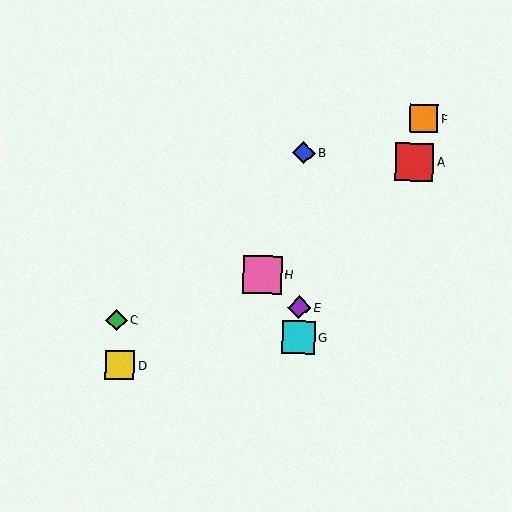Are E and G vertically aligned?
Yes, both are at x≈299.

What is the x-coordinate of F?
Object F is at x≈424.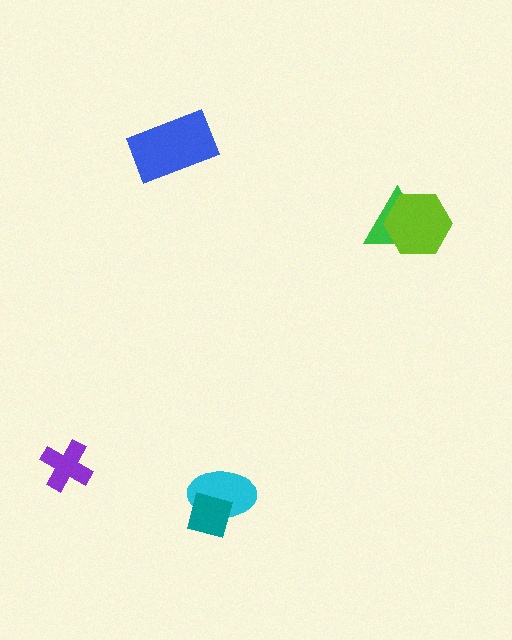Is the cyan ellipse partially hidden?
Yes, it is partially covered by another shape.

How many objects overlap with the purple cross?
0 objects overlap with the purple cross.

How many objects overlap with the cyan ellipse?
1 object overlaps with the cyan ellipse.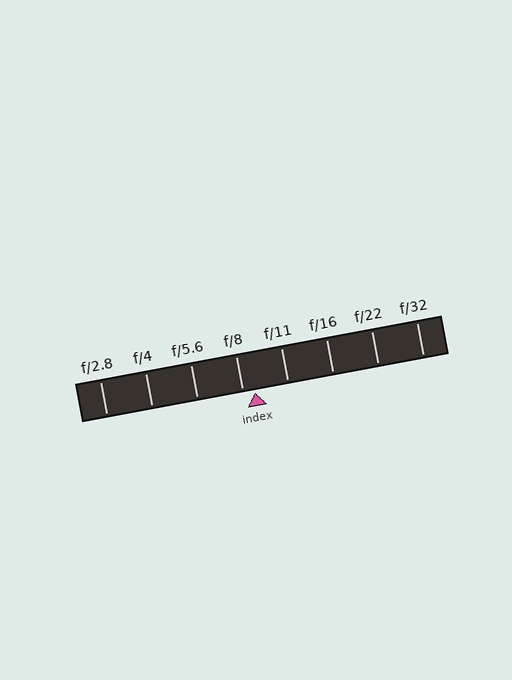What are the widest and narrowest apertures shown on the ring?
The widest aperture shown is f/2.8 and the narrowest is f/32.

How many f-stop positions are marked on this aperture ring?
There are 8 f-stop positions marked.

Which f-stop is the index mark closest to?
The index mark is closest to f/8.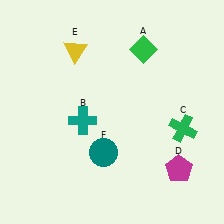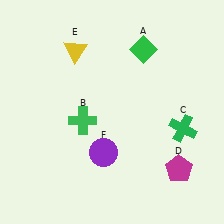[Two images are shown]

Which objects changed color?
B changed from teal to green. F changed from teal to purple.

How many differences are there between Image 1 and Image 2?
There are 2 differences between the two images.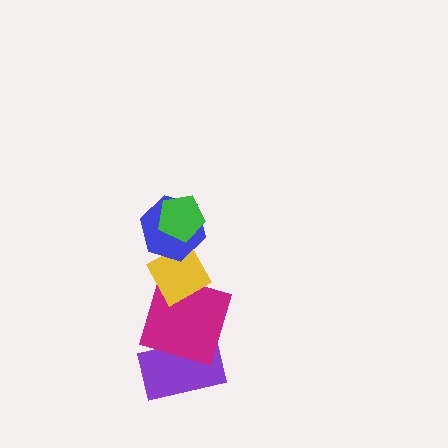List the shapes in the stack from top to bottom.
From top to bottom: the green pentagon, the blue hexagon, the yellow diamond, the magenta square, the purple rectangle.